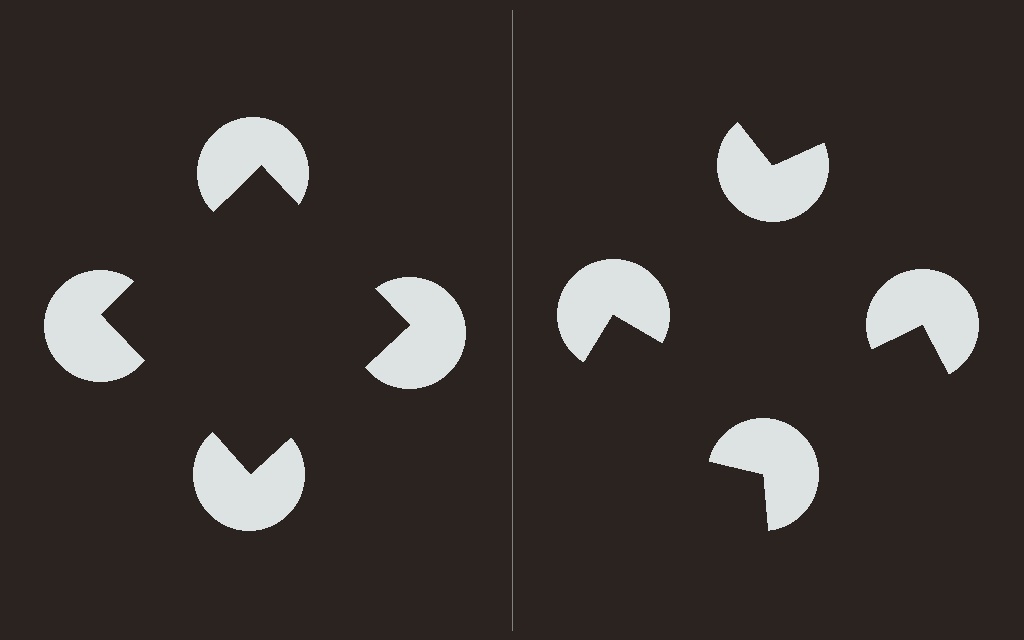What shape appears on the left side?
An illusory square.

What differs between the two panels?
The pac-man discs are positioned identically on both sides; only the wedge orientations differ. On the left they align to a square; on the right they are misaligned.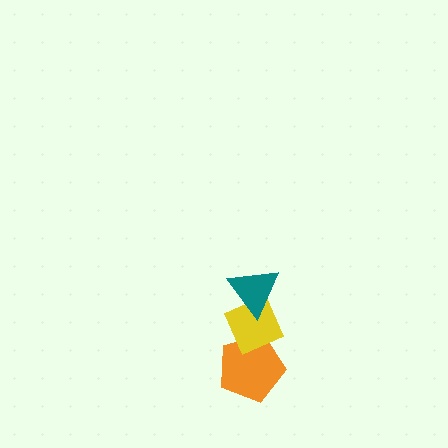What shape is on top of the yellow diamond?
The teal triangle is on top of the yellow diamond.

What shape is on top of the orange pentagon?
The yellow diamond is on top of the orange pentagon.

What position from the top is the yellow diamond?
The yellow diamond is 2nd from the top.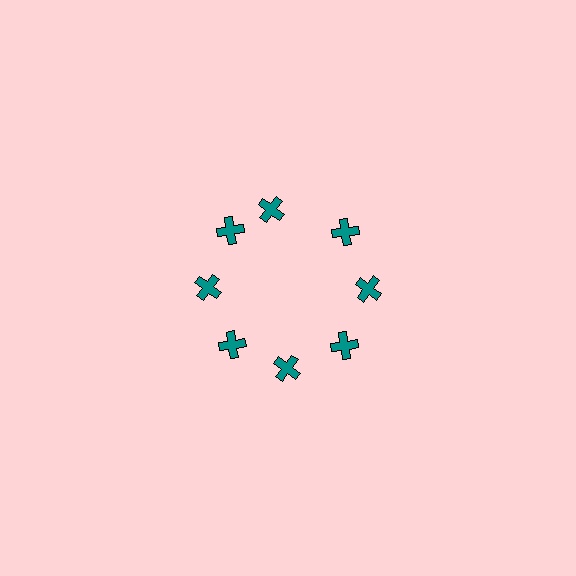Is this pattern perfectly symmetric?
No. The 8 teal crosses are arranged in a ring, but one element near the 12 o'clock position is rotated out of alignment along the ring, breaking the 8-fold rotational symmetry.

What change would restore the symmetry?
The symmetry would be restored by rotating it back into even spacing with its neighbors so that all 8 crosses sit at equal angles and equal distance from the center.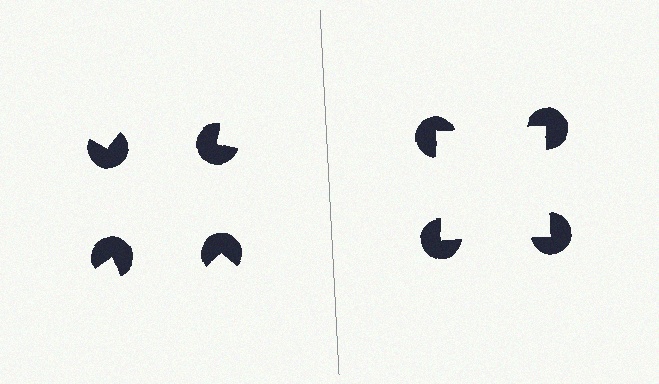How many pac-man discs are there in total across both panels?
8 — 4 on each side.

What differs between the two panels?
The pac-man discs are positioned identically on both sides; only the wedge orientations differ. On the right they align to a square; on the left they are misaligned.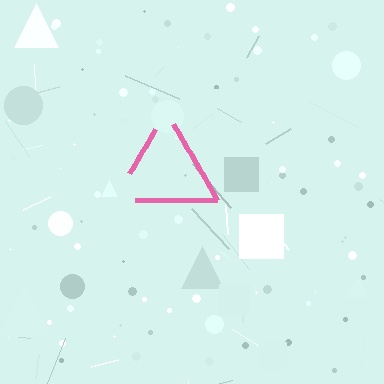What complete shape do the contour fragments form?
The contour fragments form a triangle.